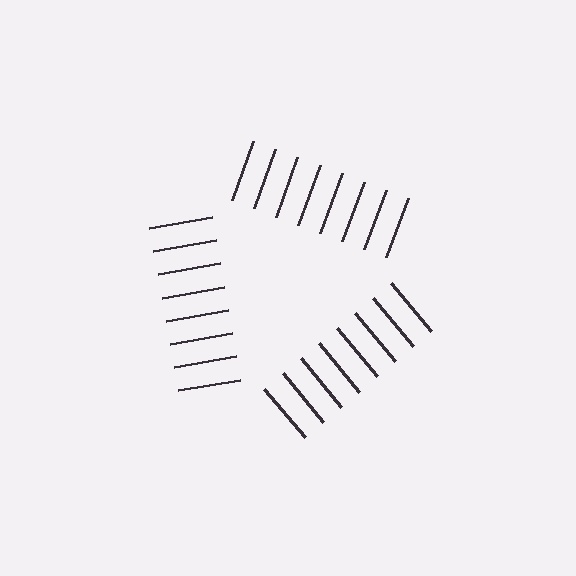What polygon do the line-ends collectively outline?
An illusory triangle — the line segments terminate on its edges but no continuous stroke is drawn.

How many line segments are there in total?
24 — 8 along each of the 3 edges.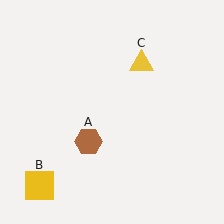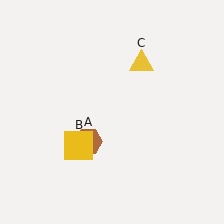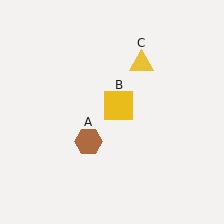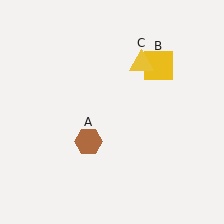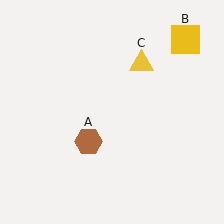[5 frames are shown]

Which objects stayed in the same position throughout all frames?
Brown hexagon (object A) and yellow triangle (object C) remained stationary.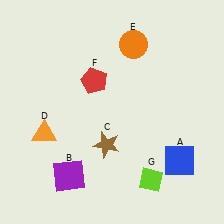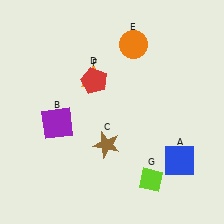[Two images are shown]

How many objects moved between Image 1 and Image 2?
2 objects moved between the two images.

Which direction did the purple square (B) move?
The purple square (B) moved up.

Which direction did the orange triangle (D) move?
The orange triangle (D) moved up.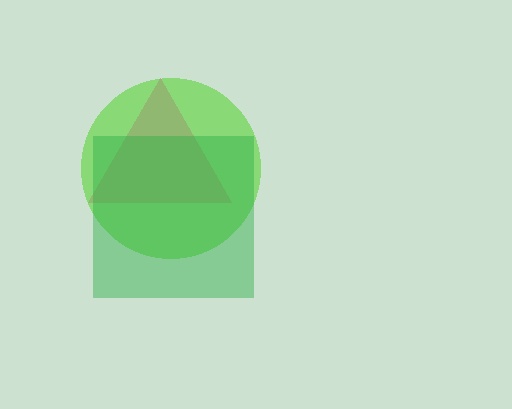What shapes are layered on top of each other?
The layered shapes are: a pink triangle, a lime circle, a green square.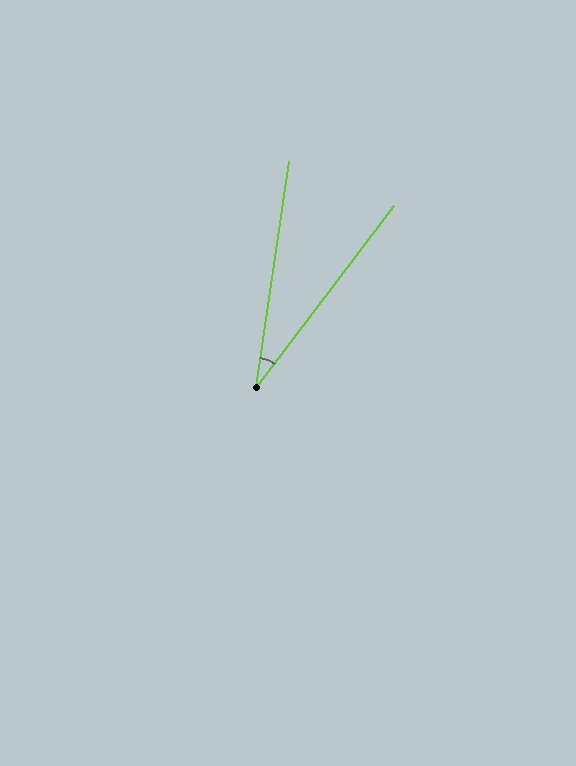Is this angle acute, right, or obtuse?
It is acute.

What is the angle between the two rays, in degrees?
Approximately 29 degrees.